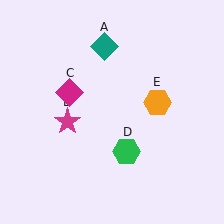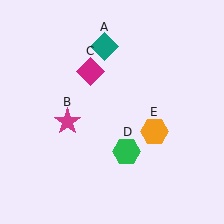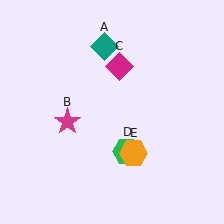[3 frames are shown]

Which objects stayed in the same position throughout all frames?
Teal diamond (object A) and magenta star (object B) and green hexagon (object D) remained stationary.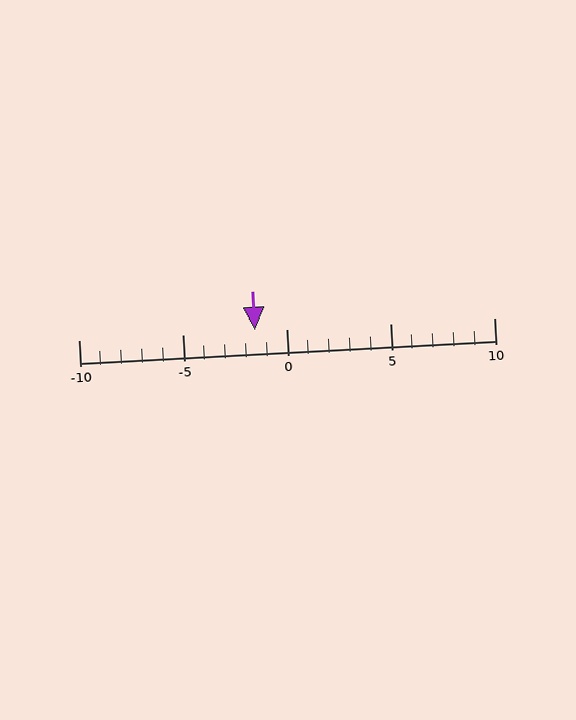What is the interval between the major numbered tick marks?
The major tick marks are spaced 5 units apart.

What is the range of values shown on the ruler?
The ruler shows values from -10 to 10.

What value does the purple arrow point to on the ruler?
The purple arrow points to approximately -2.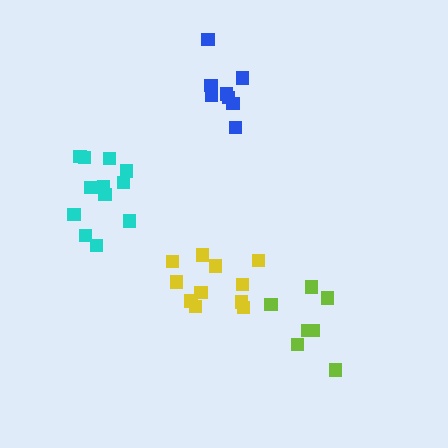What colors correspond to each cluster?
The clusters are colored: yellow, lime, cyan, blue.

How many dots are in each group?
Group 1: 11 dots, Group 2: 7 dots, Group 3: 12 dots, Group 4: 8 dots (38 total).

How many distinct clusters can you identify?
There are 4 distinct clusters.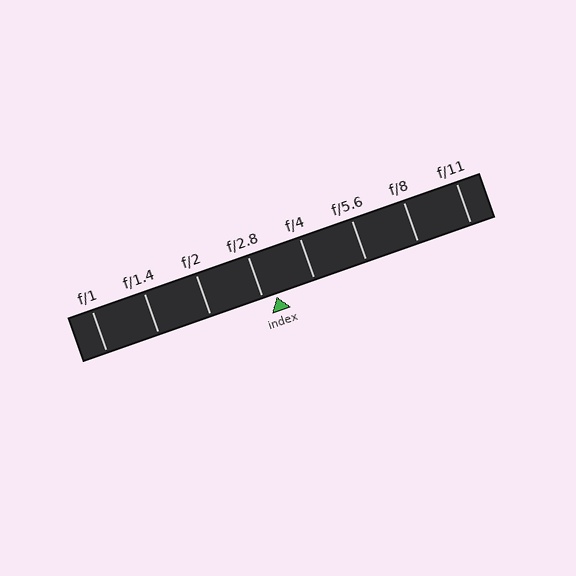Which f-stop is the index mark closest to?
The index mark is closest to f/2.8.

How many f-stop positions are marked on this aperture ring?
There are 8 f-stop positions marked.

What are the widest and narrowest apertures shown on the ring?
The widest aperture shown is f/1 and the narrowest is f/11.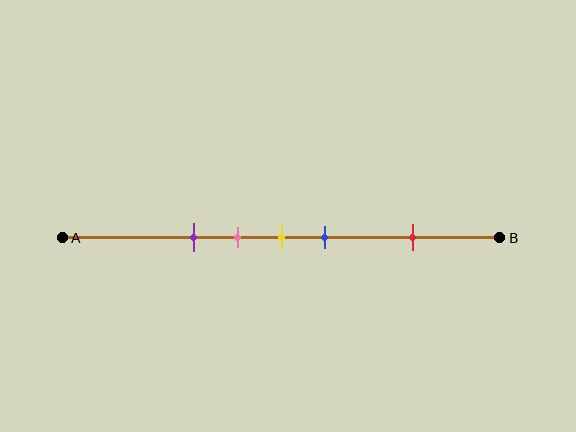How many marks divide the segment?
There are 5 marks dividing the segment.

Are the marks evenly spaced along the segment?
No, the marks are not evenly spaced.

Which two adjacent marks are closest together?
The pink and yellow marks are the closest adjacent pair.